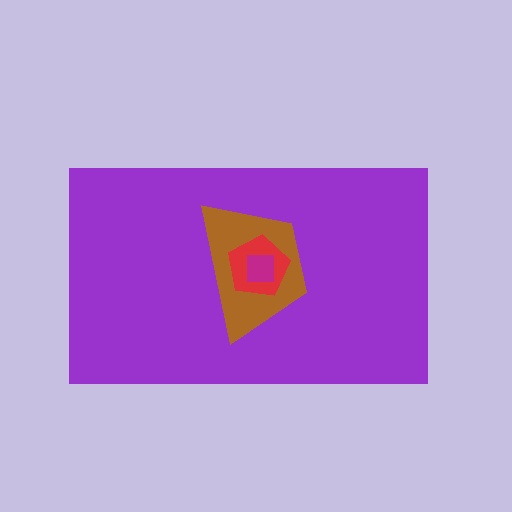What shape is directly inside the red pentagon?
The magenta square.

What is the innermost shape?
The magenta square.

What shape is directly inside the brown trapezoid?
The red pentagon.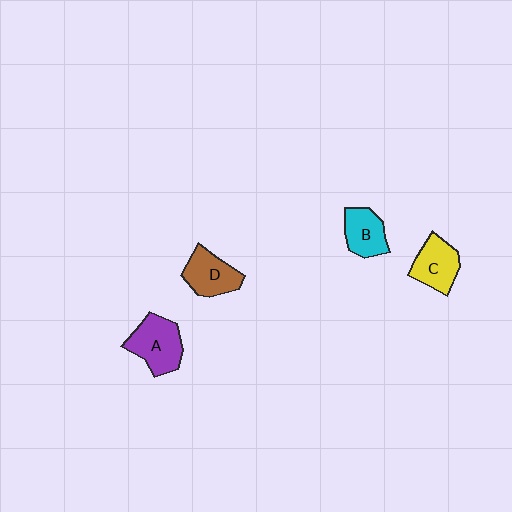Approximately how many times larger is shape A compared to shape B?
Approximately 1.4 times.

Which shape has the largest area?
Shape A (purple).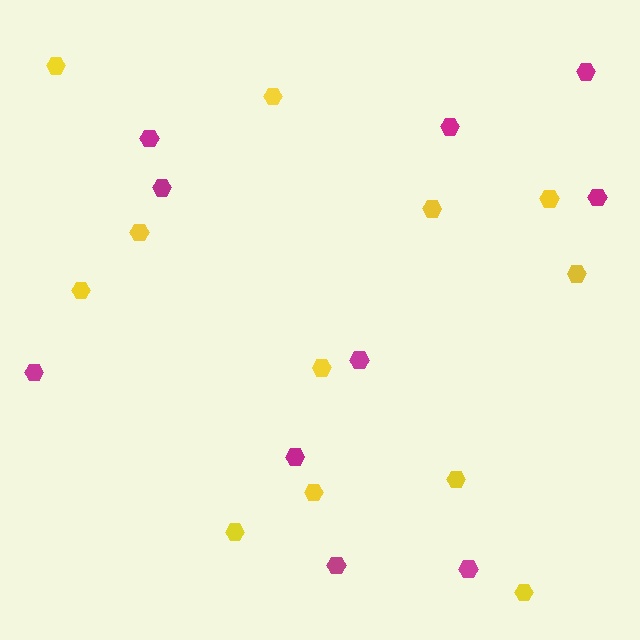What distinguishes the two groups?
There are 2 groups: one group of magenta hexagons (10) and one group of yellow hexagons (12).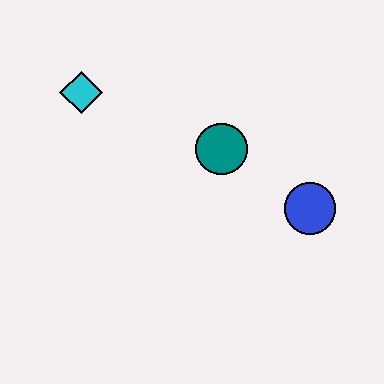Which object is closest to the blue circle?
The teal circle is closest to the blue circle.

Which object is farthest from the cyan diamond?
The blue circle is farthest from the cyan diamond.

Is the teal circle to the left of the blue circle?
Yes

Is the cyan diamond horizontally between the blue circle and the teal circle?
No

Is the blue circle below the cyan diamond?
Yes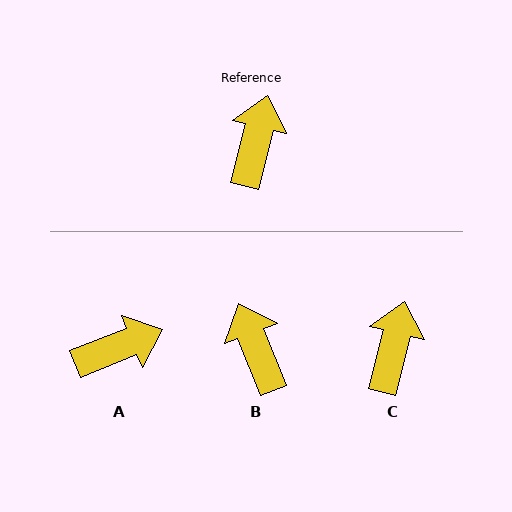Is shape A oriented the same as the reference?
No, it is off by about 54 degrees.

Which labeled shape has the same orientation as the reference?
C.